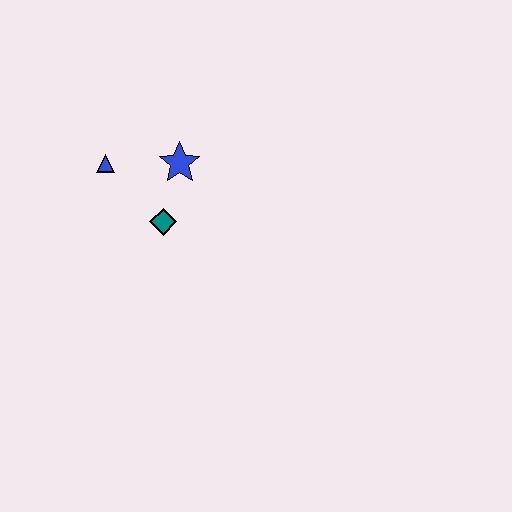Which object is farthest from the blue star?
The blue triangle is farthest from the blue star.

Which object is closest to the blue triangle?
The blue star is closest to the blue triangle.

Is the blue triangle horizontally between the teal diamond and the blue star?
No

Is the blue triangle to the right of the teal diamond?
No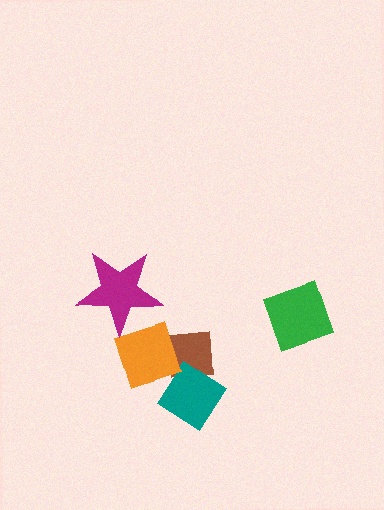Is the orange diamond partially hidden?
Yes, it is partially covered by another shape.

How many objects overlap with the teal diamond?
2 objects overlap with the teal diamond.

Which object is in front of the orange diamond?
The magenta star is in front of the orange diamond.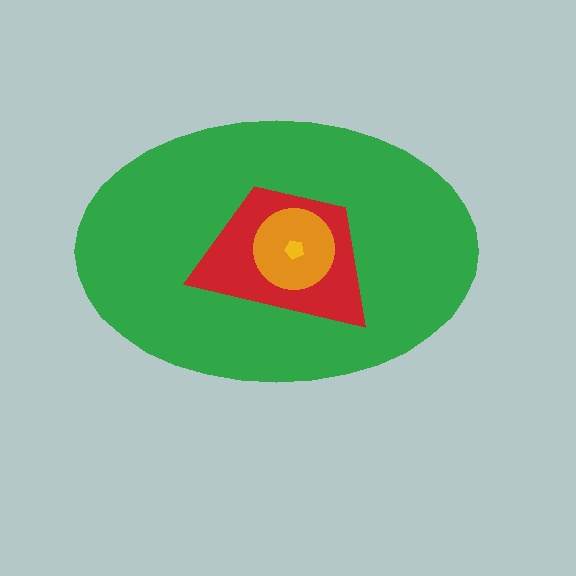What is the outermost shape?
The green ellipse.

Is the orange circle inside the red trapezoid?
Yes.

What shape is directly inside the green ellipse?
The red trapezoid.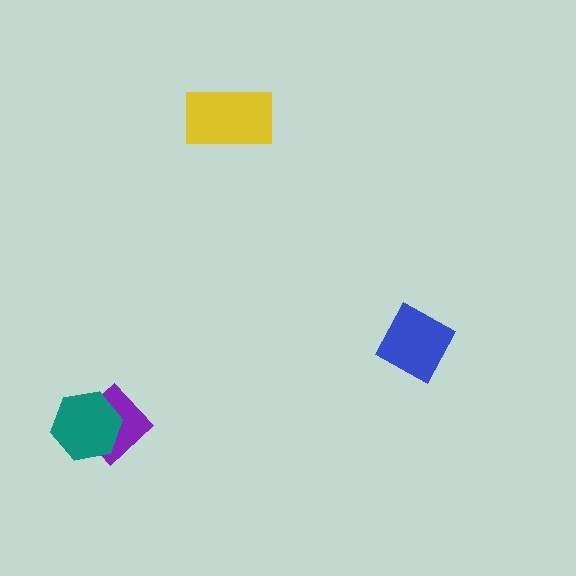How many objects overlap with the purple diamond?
1 object overlaps with the purple diamond.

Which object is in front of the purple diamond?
The teal hexagon is in front of the purple diamond.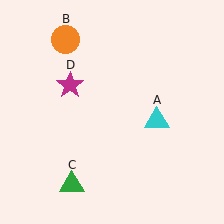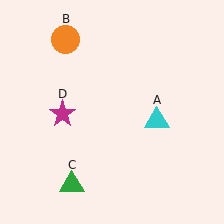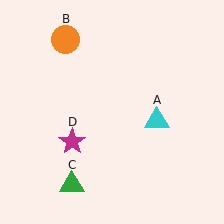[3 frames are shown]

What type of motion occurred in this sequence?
The magenta star (object D) rotated counterclockwise around the center of the scene.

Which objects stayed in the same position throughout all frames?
Cyan triangle (object A) and orange circle (object B) and green triangle (object C) remained stationary.